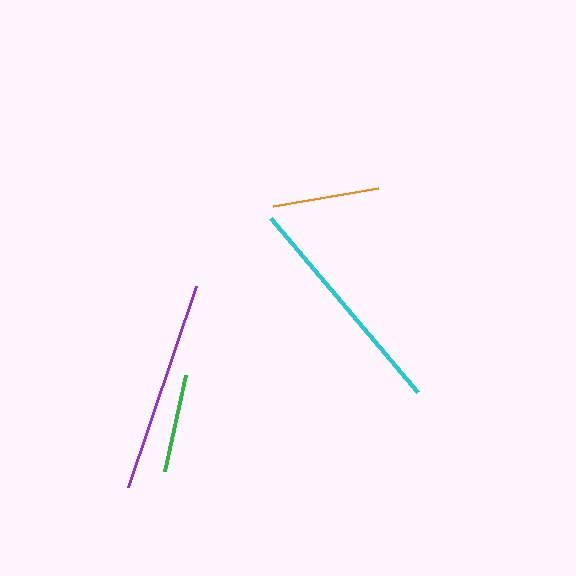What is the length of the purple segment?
The purple segment is approximately 212 pixels long.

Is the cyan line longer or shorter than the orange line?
The cyan line is longer than the orange line.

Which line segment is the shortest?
The green line is the shortest at approximately 98 pixels.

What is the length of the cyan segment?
The cyan segment is approximately 227 pixels long.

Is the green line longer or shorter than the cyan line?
The cyan line is longer than the green line.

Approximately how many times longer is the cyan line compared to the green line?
The cyan line is approximately 2.3 times the length of the green line.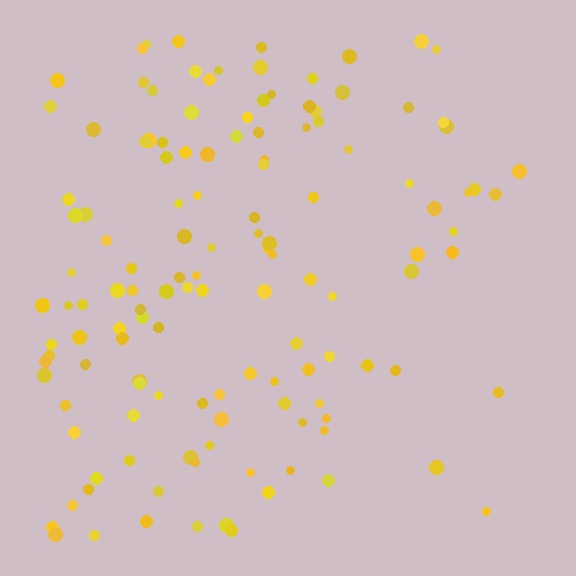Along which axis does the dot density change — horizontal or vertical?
Horizontal.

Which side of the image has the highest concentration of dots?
The left.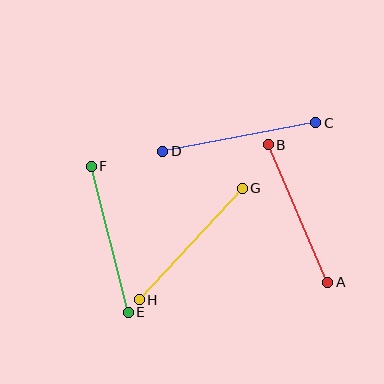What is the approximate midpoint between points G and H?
The midpoint is at approximately (191, 244) pixels.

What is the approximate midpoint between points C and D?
The midpoint is at approximately (239, 137) pixels.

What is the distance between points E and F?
The distance is approximately 151 pixels.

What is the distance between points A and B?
The distance is approximately 150 pixels.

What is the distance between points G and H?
The distance is approximately 152 pixels.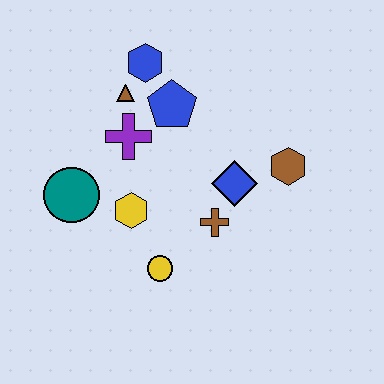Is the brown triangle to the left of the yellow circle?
Yes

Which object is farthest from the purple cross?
The brown hexagon is farthest from the purple cross.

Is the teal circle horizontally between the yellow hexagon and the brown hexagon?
No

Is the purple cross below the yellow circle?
No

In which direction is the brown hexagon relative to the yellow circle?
The brown hexagon is to the right of the yellow circle.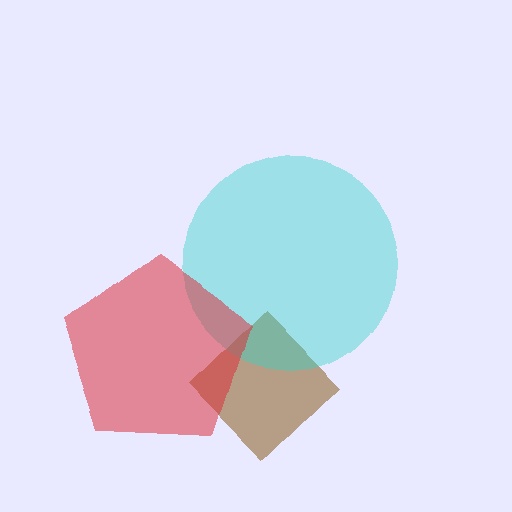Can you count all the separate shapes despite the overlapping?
Yes, there are 3 separate shapes.